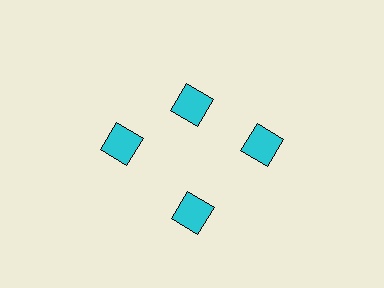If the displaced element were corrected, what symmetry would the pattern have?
It would have 4-fold rotational symmetry — the pattern would map onto itself every 90 degrees.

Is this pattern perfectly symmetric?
No. The 4 cyan diamonds are arranged in a ring, but one element near the 12 o'clock position is pulled inward toward the center, breaking the 4-fold rotational symmetry.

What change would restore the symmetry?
The symmetry would be restored by moving it outward, back onto the ring so that all 4 diamonds sit at equal angles and equal distance from the center.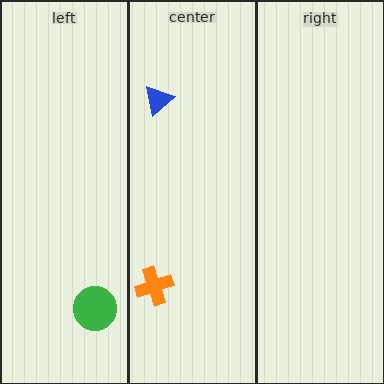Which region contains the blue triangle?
The center region.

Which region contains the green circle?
The left region.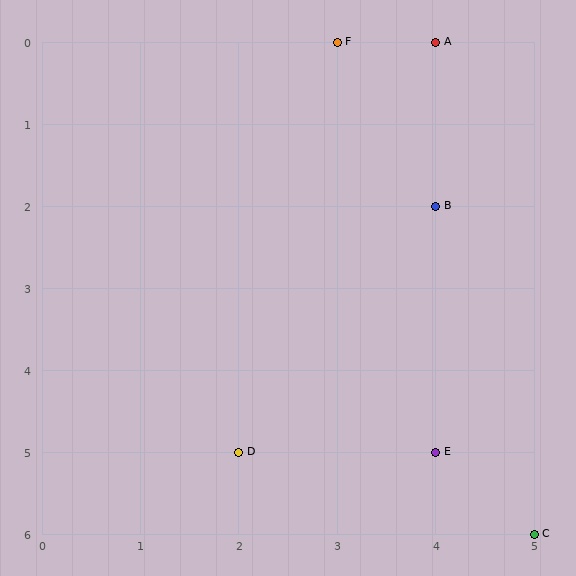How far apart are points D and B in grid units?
Points D and B are 2 columns and 3 rows apart (about 3.6 grid units diagonally).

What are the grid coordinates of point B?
Point B is at grid coordinates (4, 2).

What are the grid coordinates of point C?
Point C is at grid coordinates (5, 6).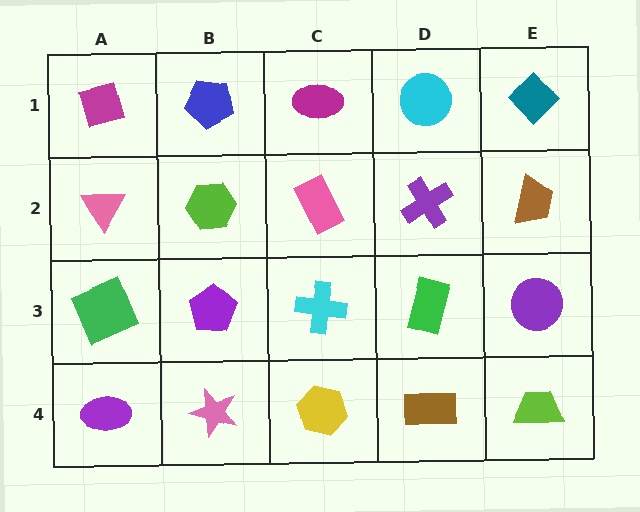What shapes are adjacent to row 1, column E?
A brown trapezoid (row 2, column E), a cyan circle (row 1, column D).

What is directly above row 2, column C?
A magenta ellipse.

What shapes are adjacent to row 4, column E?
A purple circle (row 3, column E), a brown rectangle (row 4, column D).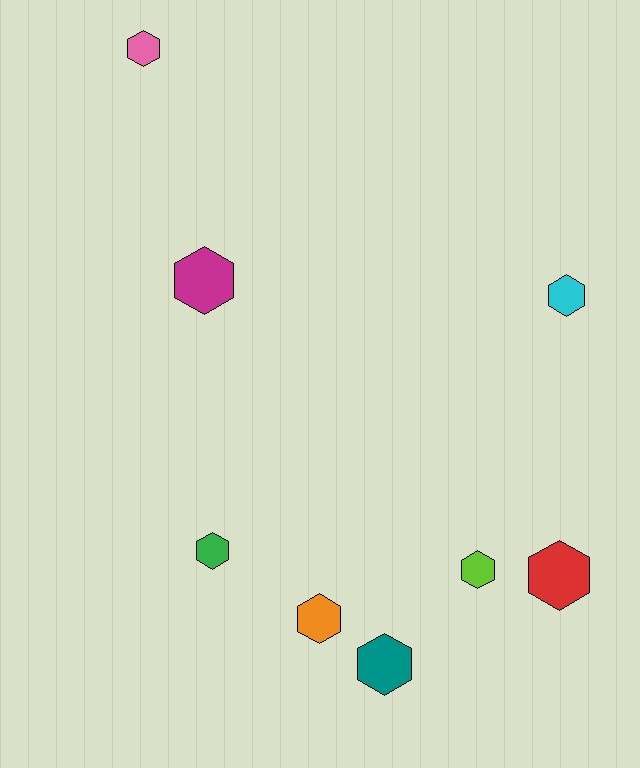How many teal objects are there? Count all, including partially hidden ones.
There is 1 teal object.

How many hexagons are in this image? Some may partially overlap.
There are 8 hexagons.